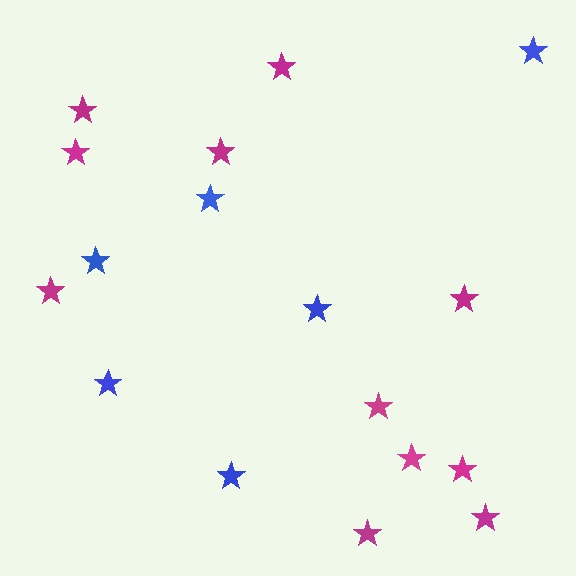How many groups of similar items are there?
There are 2 groups: one group of magenta stars (11) and one group of blue stars (6).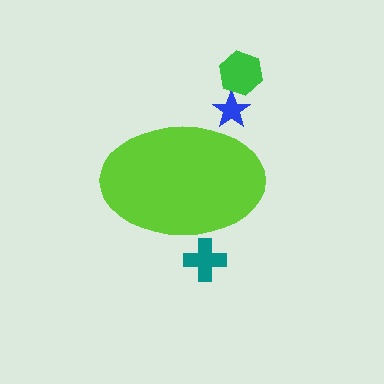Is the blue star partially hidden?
Yes, the blue star is partially hidden behind the lime ellipse.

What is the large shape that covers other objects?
A lime ellipse.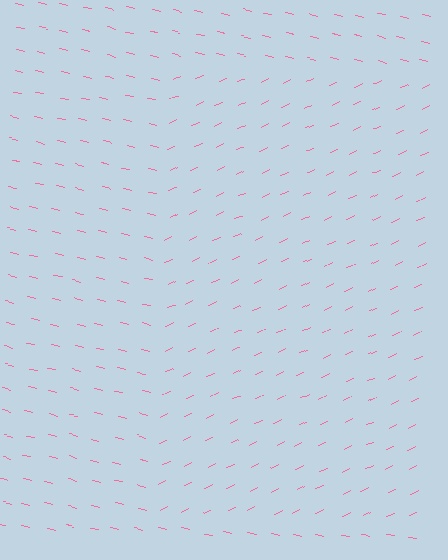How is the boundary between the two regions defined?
The boundary is defined purely by a change in line orientation (approximately 39 degrees difference). All lines are the same color and thickness.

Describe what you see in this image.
The image is filled with small pink line segments. A rectangle region in the image has lines oriented differently from the surrounding lines, creating a visible texture boundary.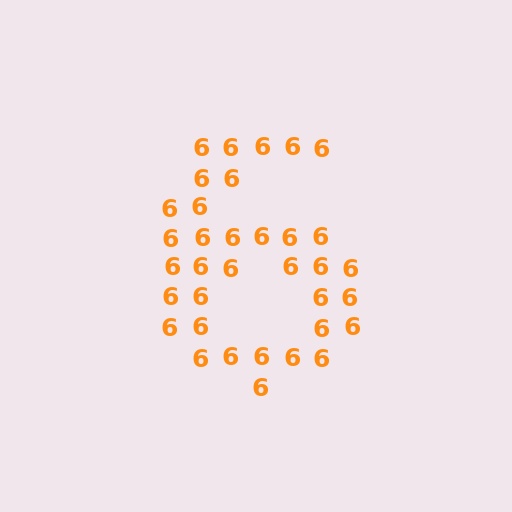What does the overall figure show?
The overall figure shows the digit 6.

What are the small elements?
The small elements are digit 6's.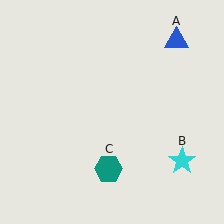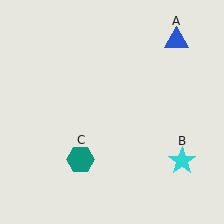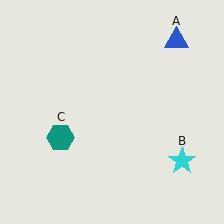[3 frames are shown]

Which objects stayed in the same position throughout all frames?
Blue triangle (object A) and cyan star (object B) remained stationary.